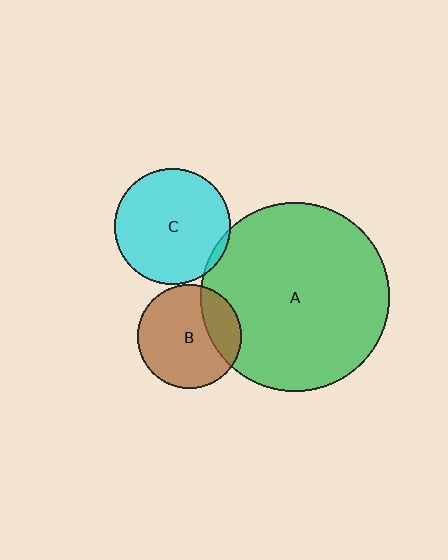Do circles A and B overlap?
Yes.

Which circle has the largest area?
Circle A (green).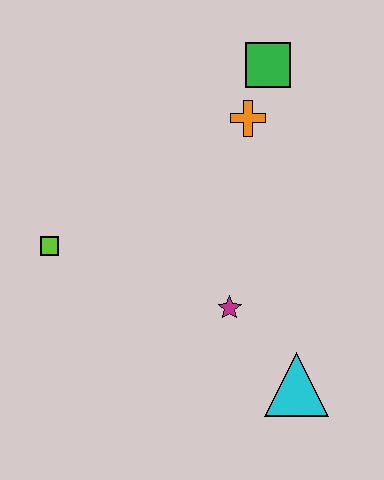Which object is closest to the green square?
The orange cross is closest to the green square.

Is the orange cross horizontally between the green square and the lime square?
Yes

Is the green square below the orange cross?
No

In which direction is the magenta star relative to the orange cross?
The magenta star is below the orange cross.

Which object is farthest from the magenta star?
The green square is farthest from the magenta star.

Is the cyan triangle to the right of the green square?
Yes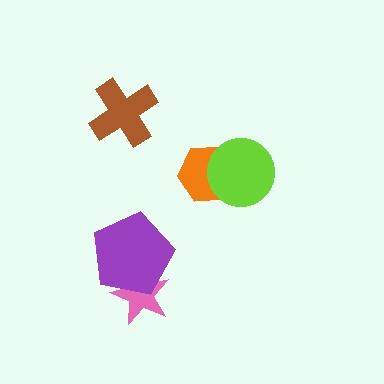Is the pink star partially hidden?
Yes, it is partially covered by another shape.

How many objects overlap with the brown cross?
0 objects overlap with the brown cross.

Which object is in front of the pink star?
The purple pentagon is in front of the pink star.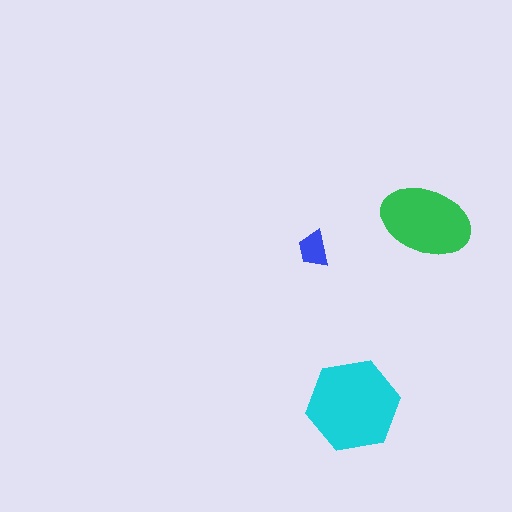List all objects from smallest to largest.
The blue trapezoid, the green ellipse, the cyan hexagon.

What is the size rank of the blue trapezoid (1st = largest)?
3rd.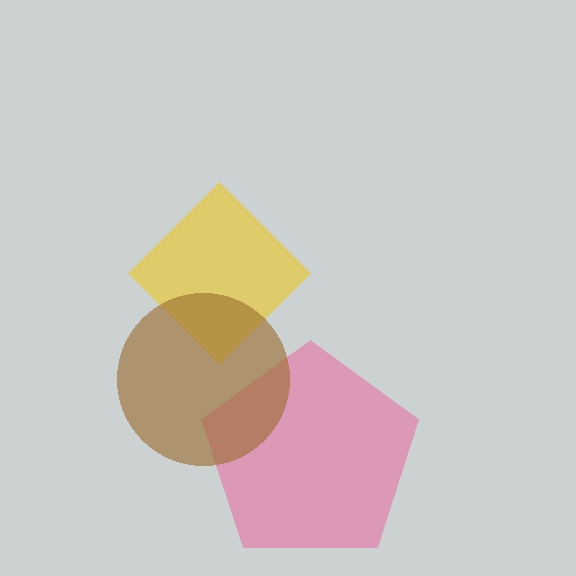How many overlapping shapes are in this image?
There are 3 overlapping shapes in the image.